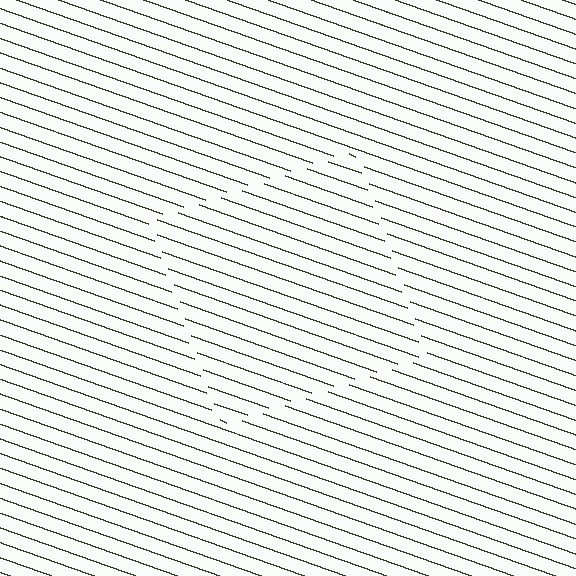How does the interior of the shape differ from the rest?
The interior of the shape contains the same grating, shifted by half a period — the contour is defined by the phase discontinuity where line-ends from the inner and outer gratings abut.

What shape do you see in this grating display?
An illusory square. The interior of the shape contains the same grating, shifted by half a period — the contour is defined by the phase discontinuity where line-ends from the inner and outer gratings abut.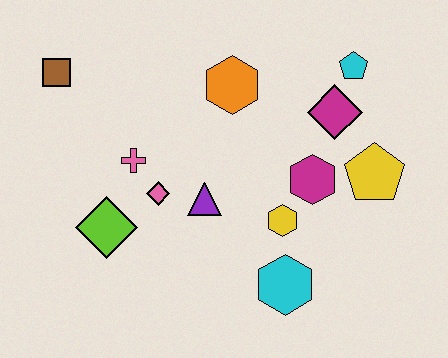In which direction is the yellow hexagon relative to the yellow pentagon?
The yellow hexagon is to the left of the yellow pentagon.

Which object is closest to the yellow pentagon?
The magenta hexagon is closest to the yellow pentagon.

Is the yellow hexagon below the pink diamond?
Yes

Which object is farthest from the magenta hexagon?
The brown square is farthest from the magenta hexagon.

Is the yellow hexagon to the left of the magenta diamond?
Yes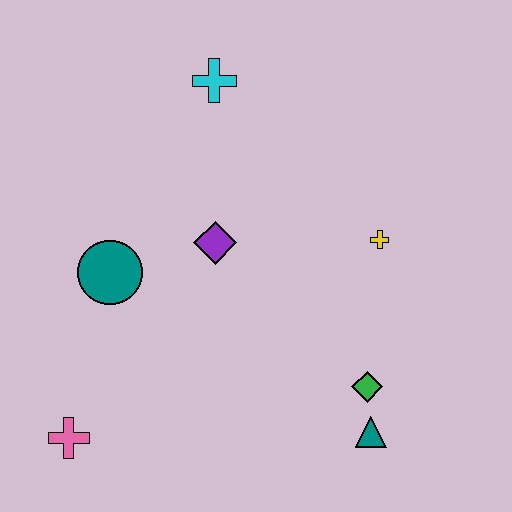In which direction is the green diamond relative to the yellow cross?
The green diamond is below the yellow cross.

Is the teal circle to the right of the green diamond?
No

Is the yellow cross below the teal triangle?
No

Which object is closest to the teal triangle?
The green diamond is closest to the teal triangle.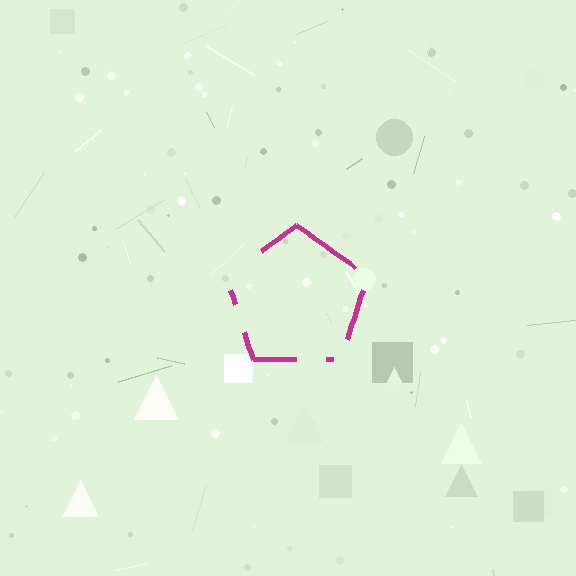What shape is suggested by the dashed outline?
The dashed outline suggests a pentagon.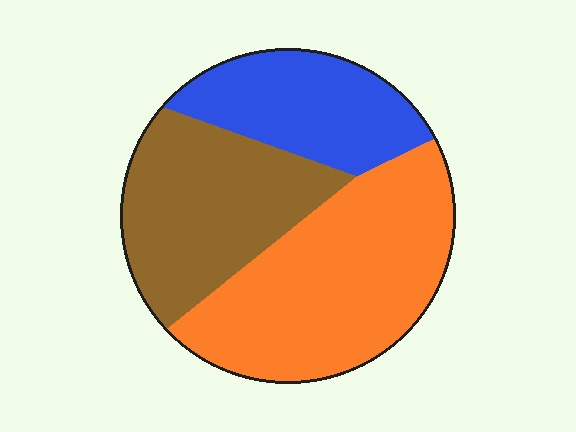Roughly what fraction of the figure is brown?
Brown takes up about one third (1/3) of the figure.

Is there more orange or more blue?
Orange.